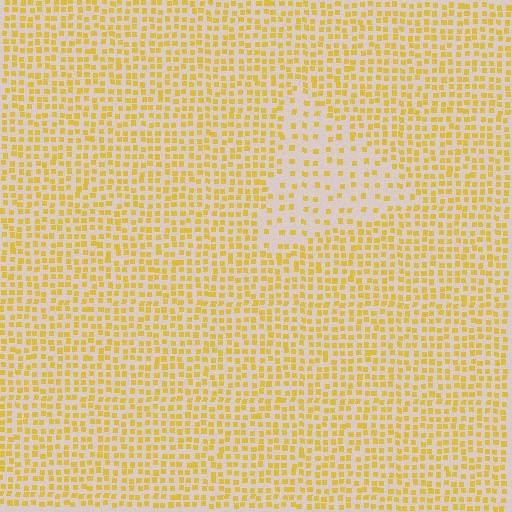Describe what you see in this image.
The image contains small yellow elements arranged at two different densities. A triangle-shaped region is visible where the elements are less densely packed than the surrounding area.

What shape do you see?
I see a triangle.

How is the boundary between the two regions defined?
The boundary is defined by a change in element density (approximately 2.2x ratio). All elements are the same color, size, and shape.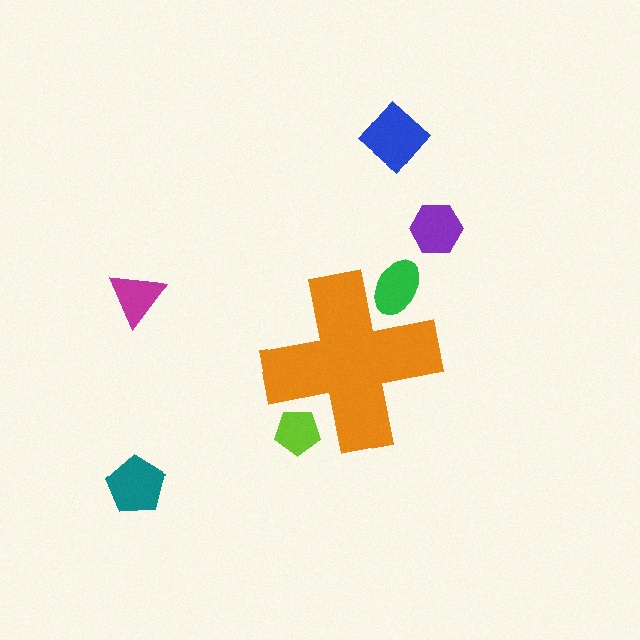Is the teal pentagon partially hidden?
No, the teal pentagon is fully visible.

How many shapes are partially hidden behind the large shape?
2 shapes are partially hidden.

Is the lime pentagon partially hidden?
Yes, the lime pentagon is partially hidden behind the orange cross.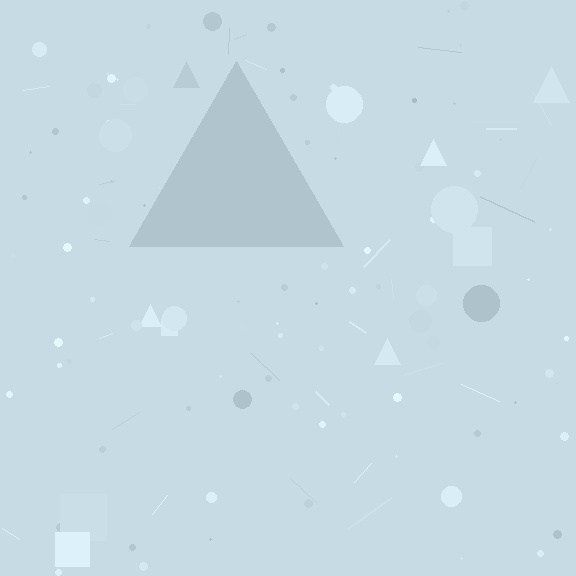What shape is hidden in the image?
A triangle is hidden in the image.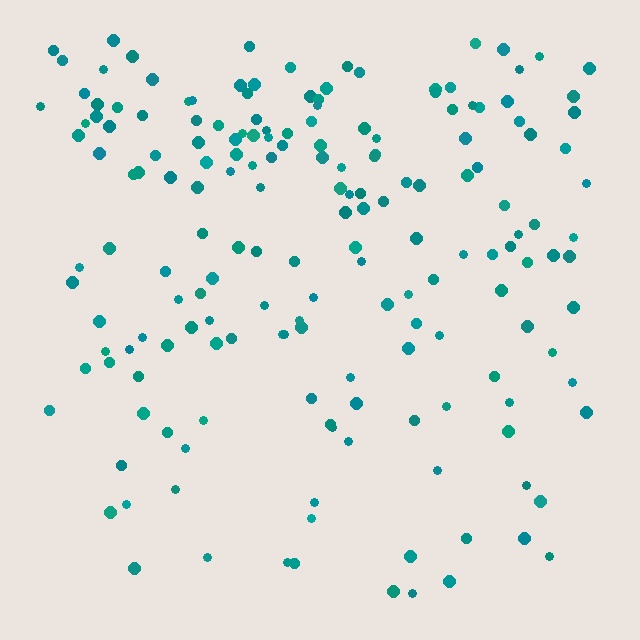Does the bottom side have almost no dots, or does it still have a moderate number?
Still a moderate number, just noticeably fewer than the top.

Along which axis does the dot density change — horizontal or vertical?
Vertical.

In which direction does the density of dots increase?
From bottom to top, with the top side densest.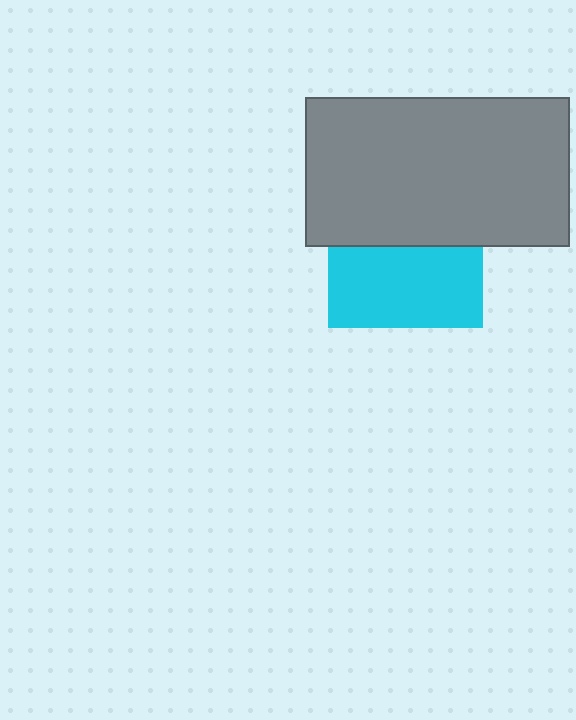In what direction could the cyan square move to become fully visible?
The cyan square could move down. That would shift it out from behind the gray rectangle entirely.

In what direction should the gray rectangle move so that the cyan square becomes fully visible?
The gray rectangle should move up. That is the shortest direction to clear the overlap and leave the cyan square fully visible.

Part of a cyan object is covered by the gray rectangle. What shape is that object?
It is a square.